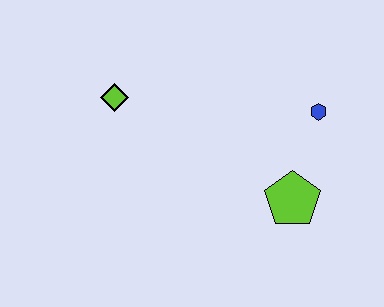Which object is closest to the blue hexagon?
The lime pentagon is closest to the blue hexagon.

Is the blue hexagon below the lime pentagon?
No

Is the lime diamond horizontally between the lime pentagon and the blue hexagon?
No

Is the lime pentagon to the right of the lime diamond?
Yes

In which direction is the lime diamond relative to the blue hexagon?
The lime diamond is to the left of the blue hexagon.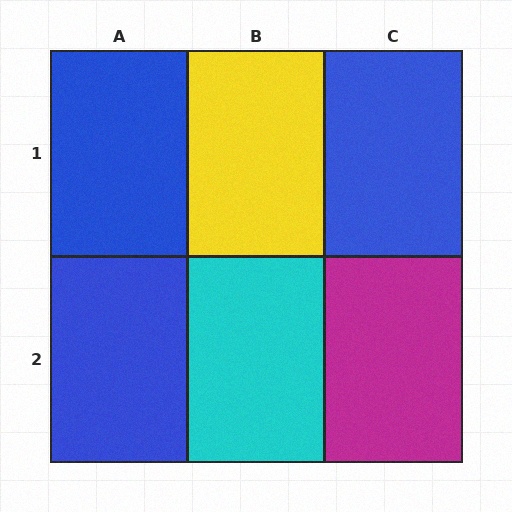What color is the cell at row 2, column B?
Cyan.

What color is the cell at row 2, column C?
Magenta.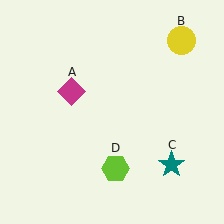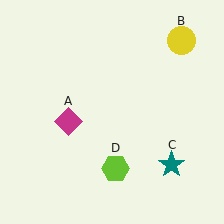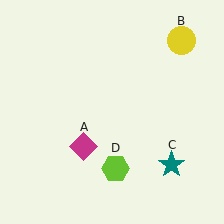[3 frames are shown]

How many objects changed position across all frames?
1 object changed position: magenta diamond (object A).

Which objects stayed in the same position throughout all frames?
Yellow circle (object B) and teal star (object C) and lime hexagon (object D) remained stationary.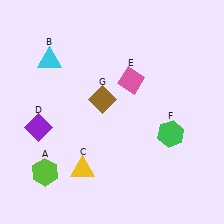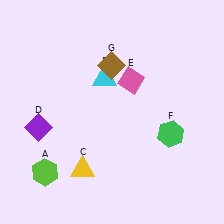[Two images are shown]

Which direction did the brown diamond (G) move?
The brown diamond (G) moved up.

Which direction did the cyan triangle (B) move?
The cyan triangle (B) moved right.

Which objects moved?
The objects that moved are: the cyan triangle (B), the brown diamond (G).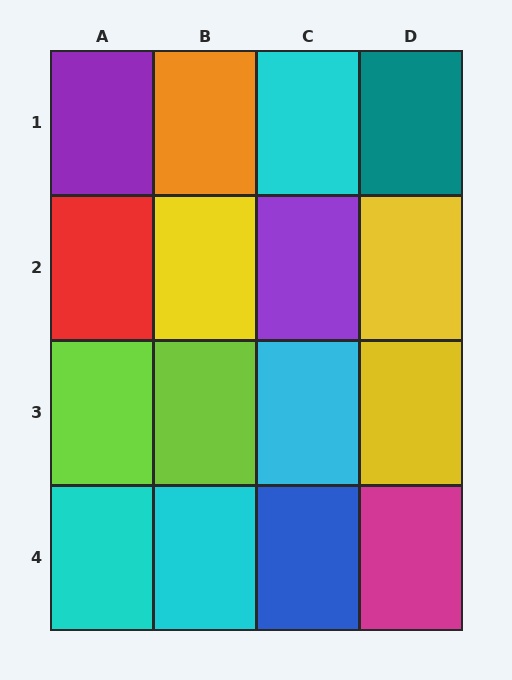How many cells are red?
1 cell is red.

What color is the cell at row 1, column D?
Teal.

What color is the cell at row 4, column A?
Cyan.